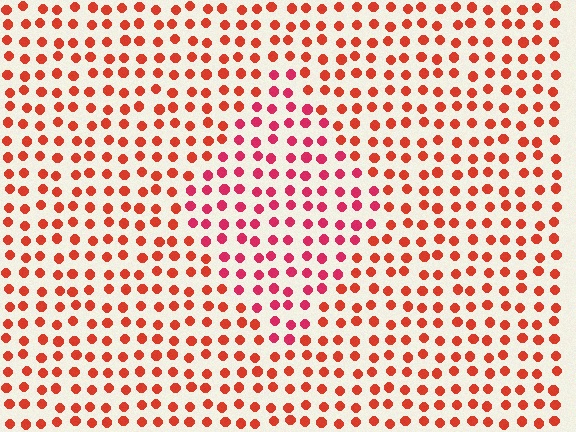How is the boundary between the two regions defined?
The boundary is defined purely by a slight shift in hue (about 26 degrees). Spacing, size, and orientation are identical on both sides.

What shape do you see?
I see a diamond.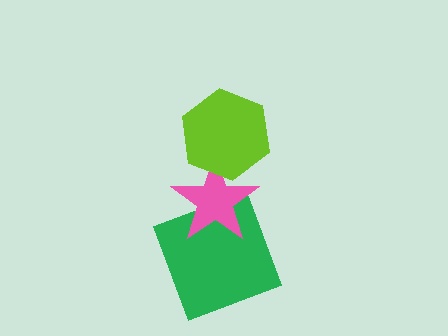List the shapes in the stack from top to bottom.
From top to bottom: the lime hexagon, the pink star, the green square.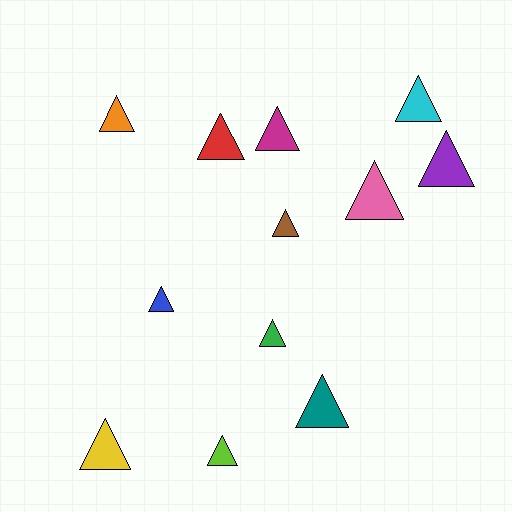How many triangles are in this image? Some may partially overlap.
There are 12 triangles.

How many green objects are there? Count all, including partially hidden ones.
There is 1 green object.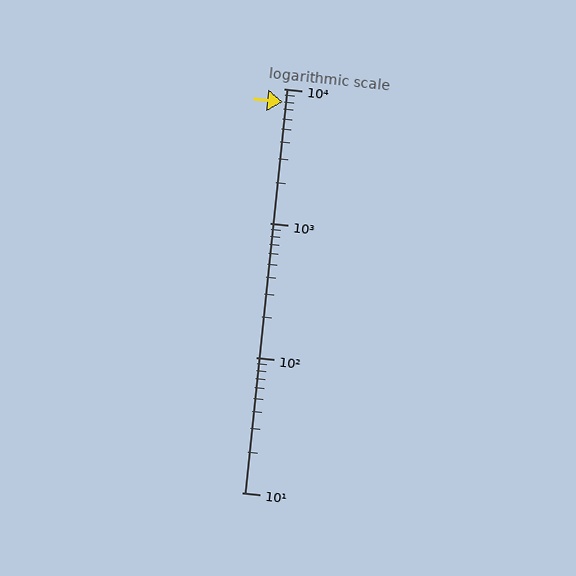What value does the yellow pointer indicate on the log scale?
The pointer indicates approximately 7900.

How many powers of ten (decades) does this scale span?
The scale spans 3 decades, from 10 to 10000.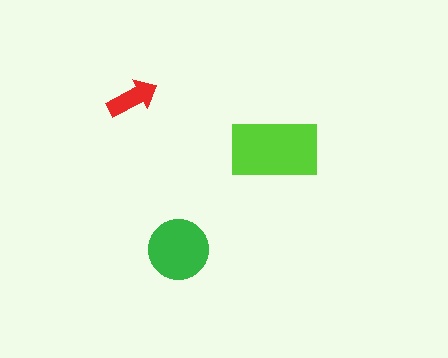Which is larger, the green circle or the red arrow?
The green circle.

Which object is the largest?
The lime rectangle.